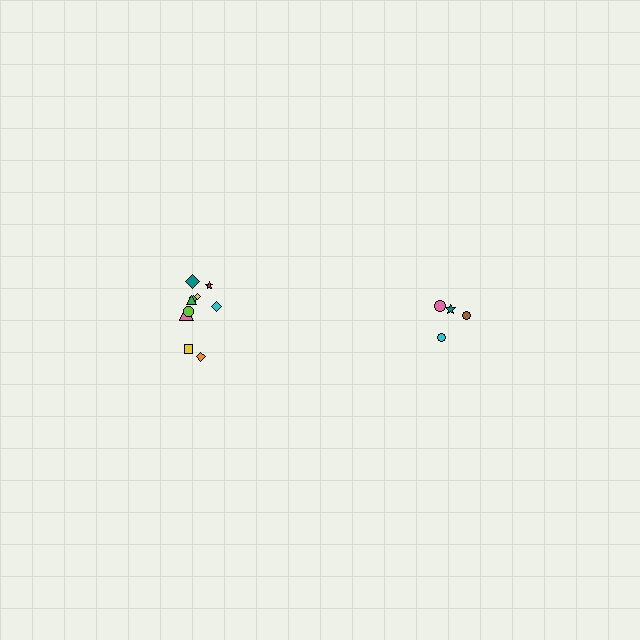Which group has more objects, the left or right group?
The left group.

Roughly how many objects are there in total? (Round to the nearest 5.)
Roughly 15 objects in total.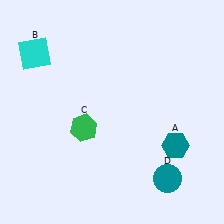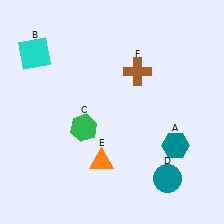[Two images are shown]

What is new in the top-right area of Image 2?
A brown cross (F) was added in the top-right area of Image 2.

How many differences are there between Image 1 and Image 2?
There are 2 differences between the two images.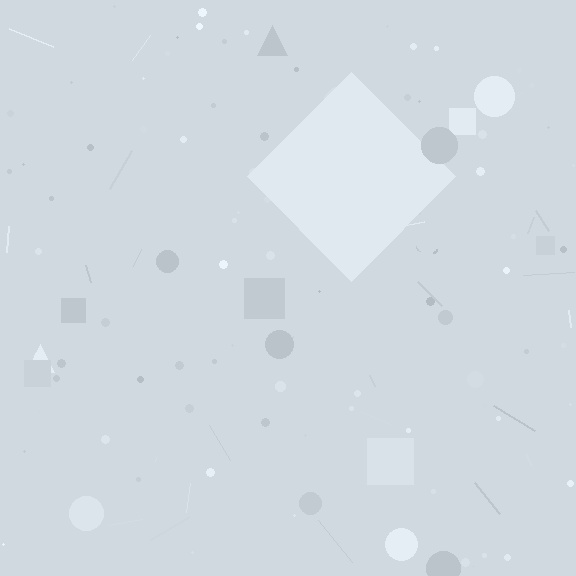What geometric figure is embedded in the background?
A diamond is embedded in the background.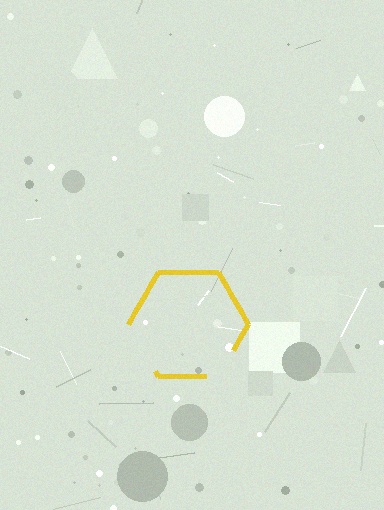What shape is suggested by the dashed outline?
The dashed outline suggests a hexagon.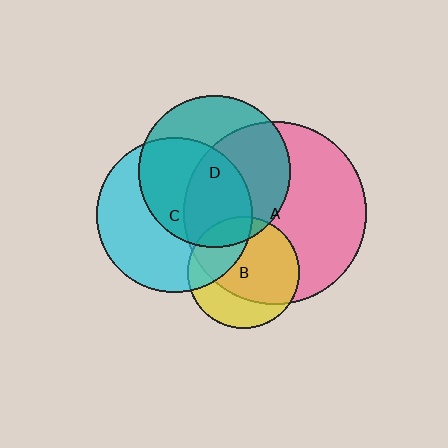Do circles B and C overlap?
Yes.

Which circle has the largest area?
Circle A (pink).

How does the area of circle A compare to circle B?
Approximately 2.6 times.